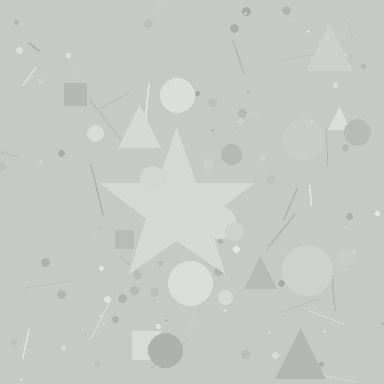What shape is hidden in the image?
A star is hidden in the image.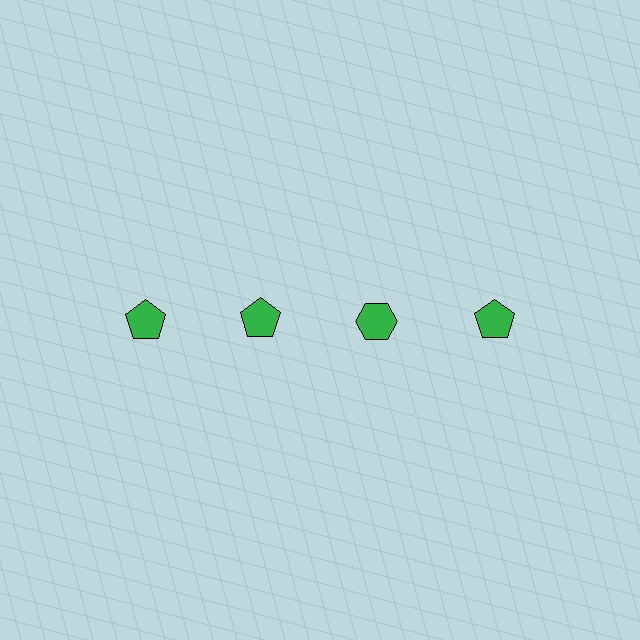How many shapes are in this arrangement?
There are 4 shapes arranged in a grid pattern.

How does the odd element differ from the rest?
It has a different shape: hexagon instead of pentagon.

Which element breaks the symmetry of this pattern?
The green hexagon in the top row, center column breaks the symmetry. All other shapes are green pentagons.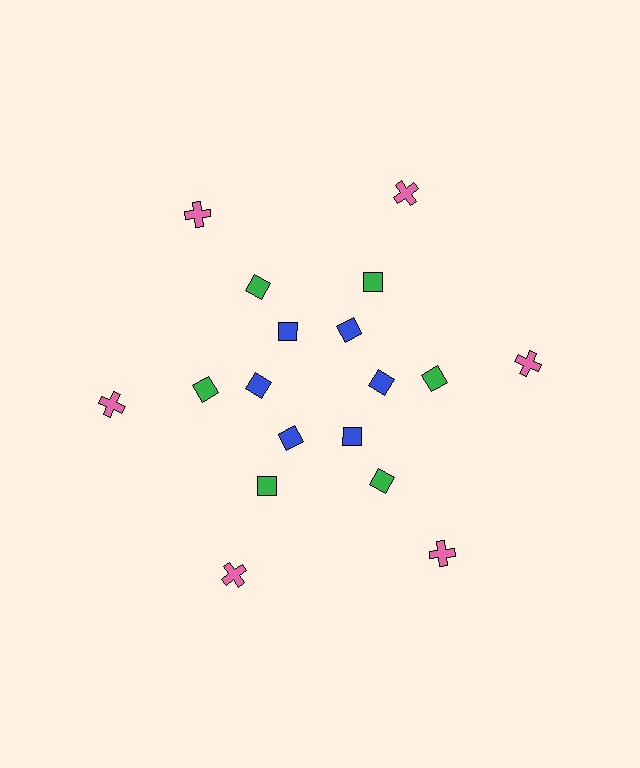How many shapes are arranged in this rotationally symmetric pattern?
There are 18 shapes, arranged in 6 groups of 3.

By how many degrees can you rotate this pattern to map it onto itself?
The pattern maps onto itself every 60 degrees of rotation.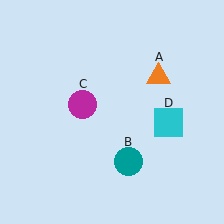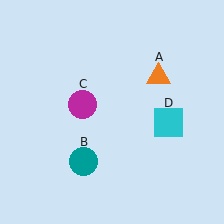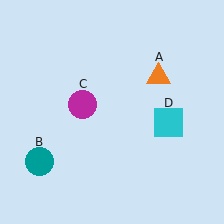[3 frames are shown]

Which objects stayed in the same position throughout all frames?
Orange triangle (object A) and magenta circle (object C) and cyan square (object D) remained stationary.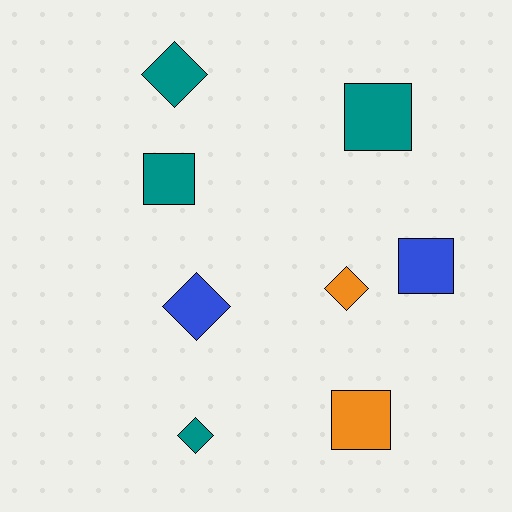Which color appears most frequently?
Teal, with 4 objects.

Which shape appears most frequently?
Square, with 4 objects.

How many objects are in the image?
There are 8 objects.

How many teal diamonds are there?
There are 2 teal diamonds.